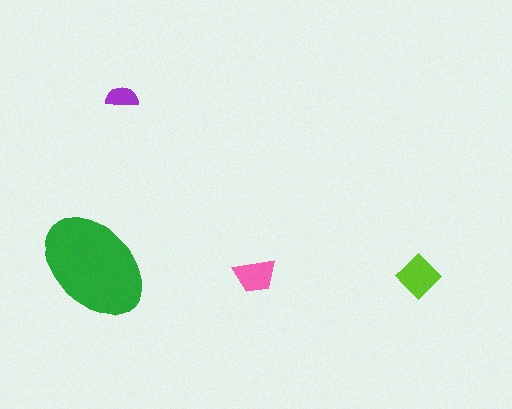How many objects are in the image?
There are 4 objects in the image.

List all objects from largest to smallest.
The green ellipse, the lime diamond, the pink trapezoid, the purple semicircle.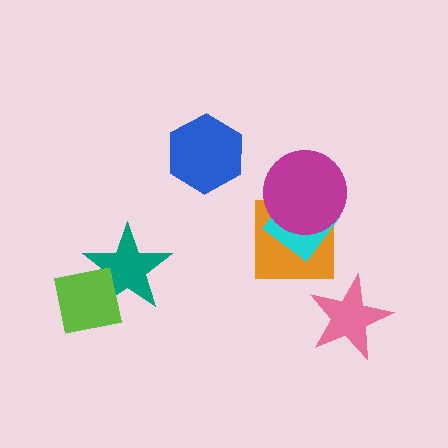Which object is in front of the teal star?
The lime square is in front of the teal star.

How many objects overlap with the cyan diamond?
2 objects overlap with the cyan diamond.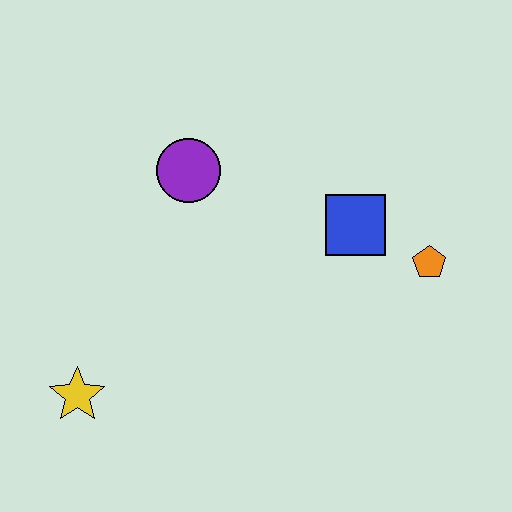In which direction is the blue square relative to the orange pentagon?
The blue square is to the left of the orange pentagon.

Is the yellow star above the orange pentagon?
No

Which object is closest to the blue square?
The orange pentagon is closest to the blue square.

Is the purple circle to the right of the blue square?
No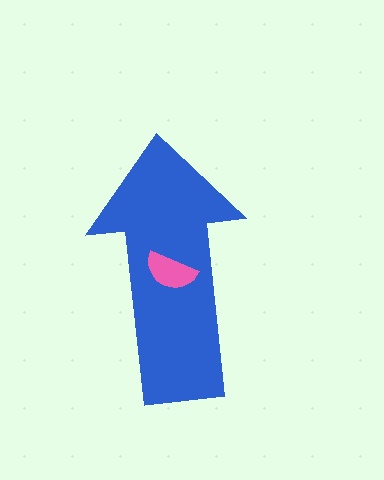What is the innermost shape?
The pink semicircle.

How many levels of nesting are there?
2.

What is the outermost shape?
The blue arrow.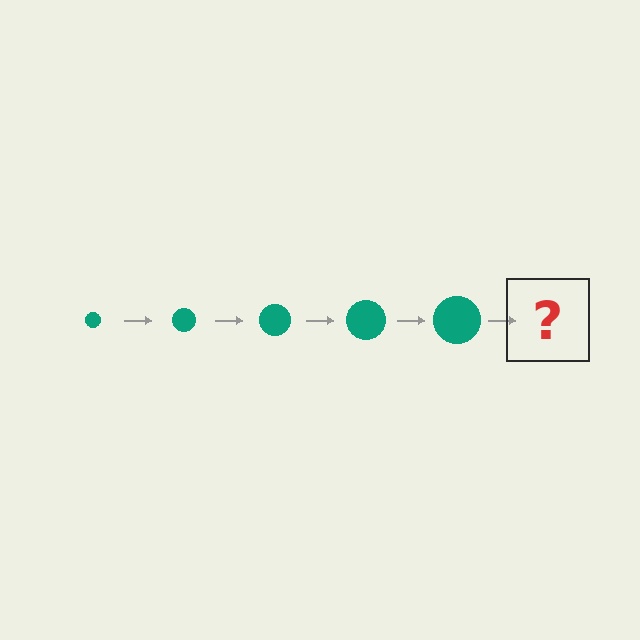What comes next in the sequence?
The next element should be a teal circle, larger than the previous one.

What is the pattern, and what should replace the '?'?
The pattern is that the circle gets progressively larger each step. The '?' should be a teal circle, larger than the previous one.